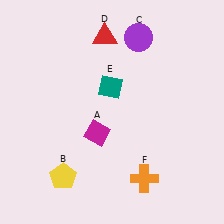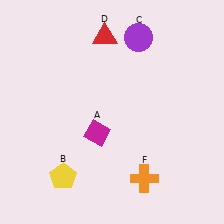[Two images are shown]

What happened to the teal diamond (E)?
The teal diamond (E) was removed in Image 2. It was in the top-left area of Image 1.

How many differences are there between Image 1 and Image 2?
There is 1 difference between the two images.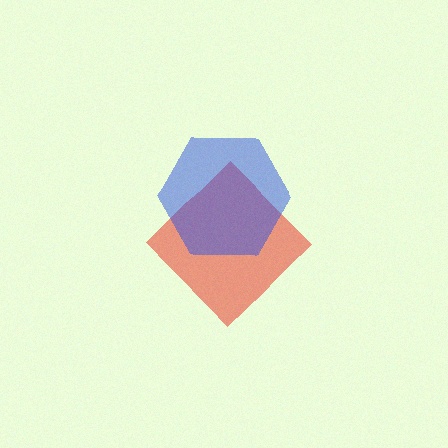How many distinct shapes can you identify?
There are 2 distinct shapes: a red diamond, a blue hexagon.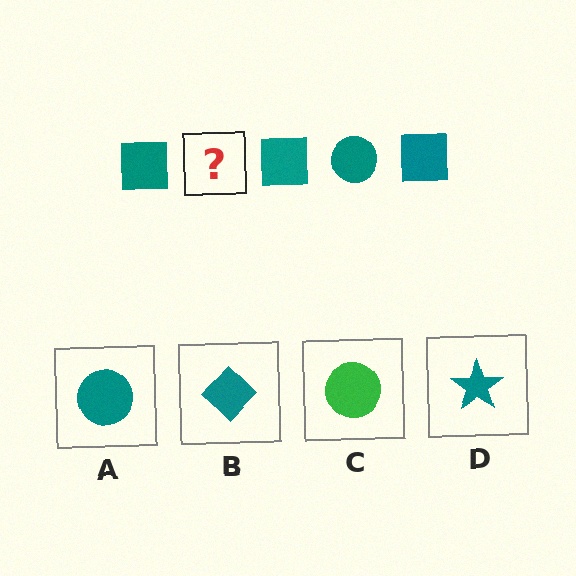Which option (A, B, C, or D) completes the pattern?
A.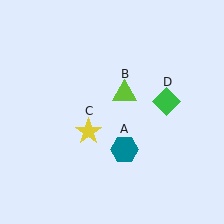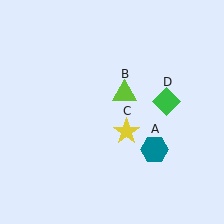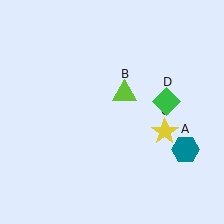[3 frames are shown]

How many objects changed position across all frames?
2 objects changed position: teal hexagon (object A), yellow star (object C).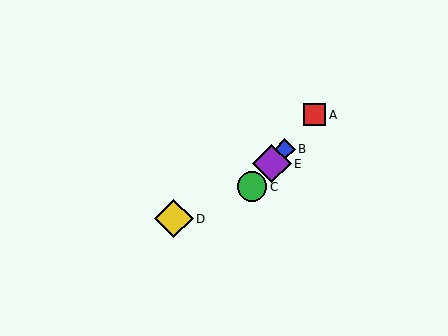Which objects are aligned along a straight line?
Objects A, B, C, E are aligned along a straight line.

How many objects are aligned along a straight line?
4 objects (A, B, C, E) are aligned along a straight line.